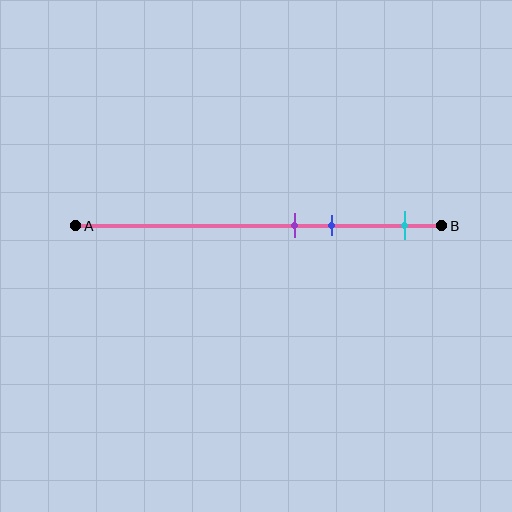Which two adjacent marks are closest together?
The purple and blue marks are the closest adjacent pair.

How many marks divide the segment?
There are 3 marks dividing the segment.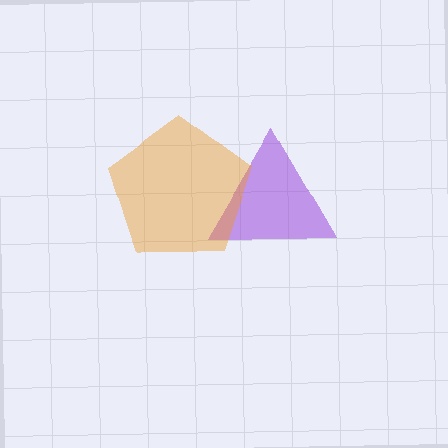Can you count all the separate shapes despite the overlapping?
Yes, there are 2 separate shapes.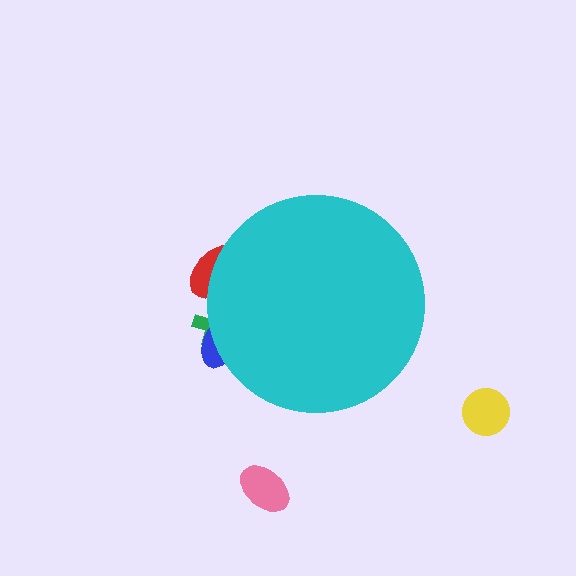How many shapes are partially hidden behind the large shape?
3 shapes are partially hidden.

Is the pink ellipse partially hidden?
No, the pink ellipse is fully visible.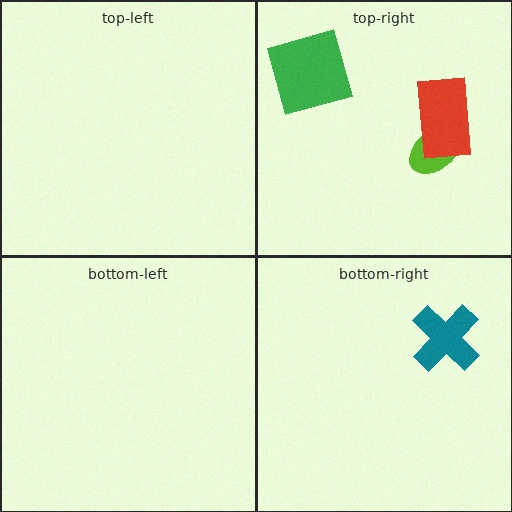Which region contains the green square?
The top-right region.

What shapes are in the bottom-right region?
The teal cross.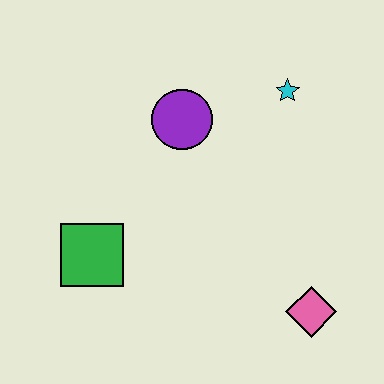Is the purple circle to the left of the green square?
No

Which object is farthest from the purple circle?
The pink diamond is farthest from the purple circle.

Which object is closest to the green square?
The purple circle is closest to the green square.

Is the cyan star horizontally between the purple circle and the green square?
No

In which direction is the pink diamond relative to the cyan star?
The pink diamond is below the cyan star.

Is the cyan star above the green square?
Yes